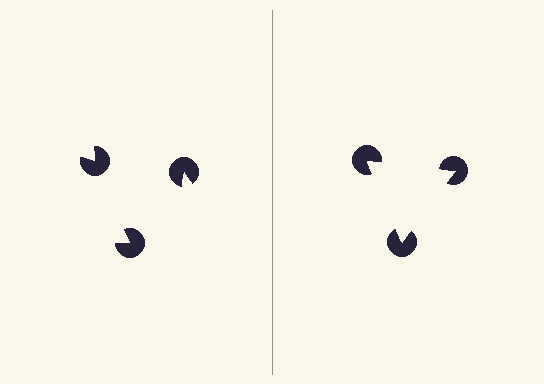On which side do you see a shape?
An illusory triangle appears on the right side. On the left side the wedge cuts are rotated, so no coherent shape forms.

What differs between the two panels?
The pac-man discs are positioned identically on both sides; only the wedge orientations differ. On the right they align to a triangle; on the left they are misaligned.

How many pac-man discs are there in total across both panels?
6 — 3 on each side.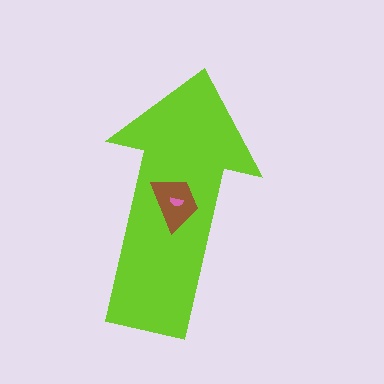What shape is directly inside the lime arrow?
The brown trapezoid.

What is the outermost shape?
The lime arrow.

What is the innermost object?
The pink semicircle.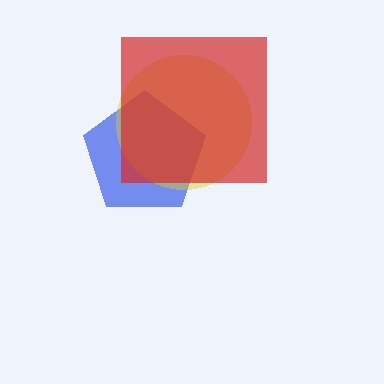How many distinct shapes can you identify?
There are 3 distinct shapes: a blue pentagon, a yellow circle, a red square.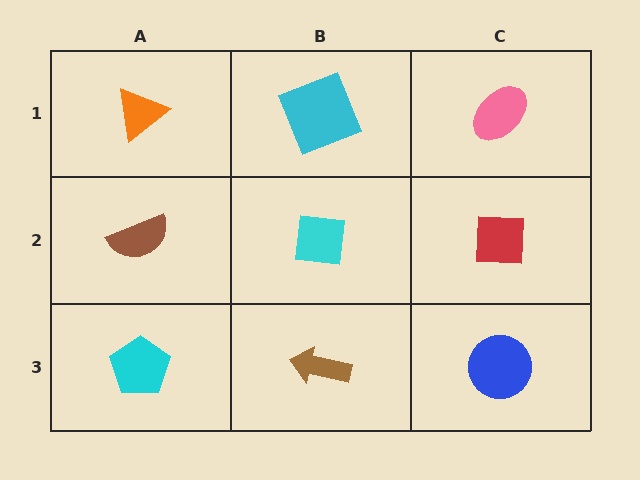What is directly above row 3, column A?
A brown semicircle.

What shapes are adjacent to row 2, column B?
A cyan square (row 1, column B), a brown arrow (row 3, column B), a brown semicircle (row 2, column A), a red square (row 2, column C).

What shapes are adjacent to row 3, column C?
A red square (row 2, column C), a brown arrow (row 3, column B).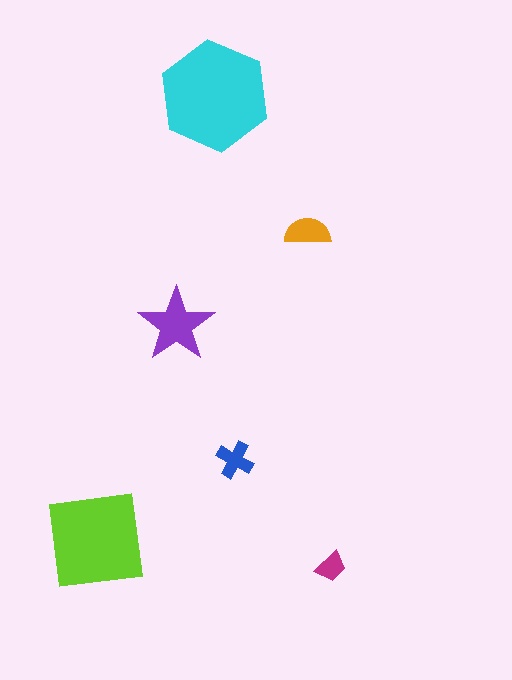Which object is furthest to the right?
The magenta trapezoid is rightmost.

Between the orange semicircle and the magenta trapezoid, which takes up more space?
The orange semicircle.